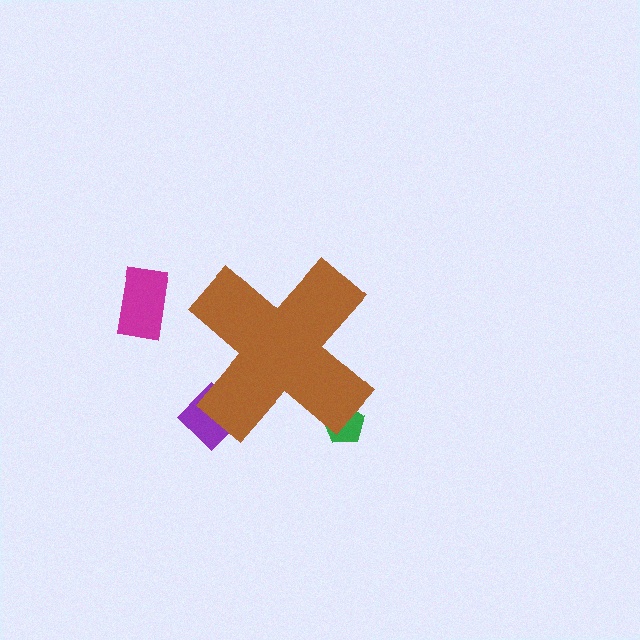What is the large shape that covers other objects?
A brown cross.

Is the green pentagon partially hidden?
Yes, the green pentagon is partially hidden behind the brown cross.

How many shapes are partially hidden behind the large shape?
2 shapes are partially hidden.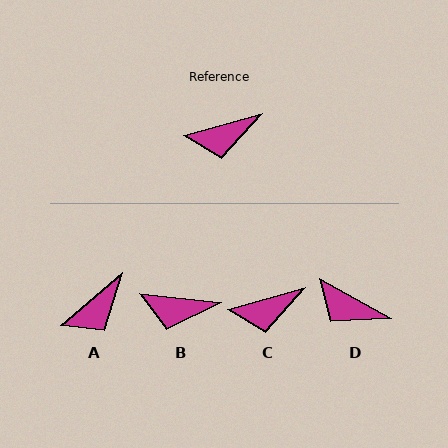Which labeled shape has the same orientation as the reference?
C.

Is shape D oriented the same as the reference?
No, it is off by about 45 degrees.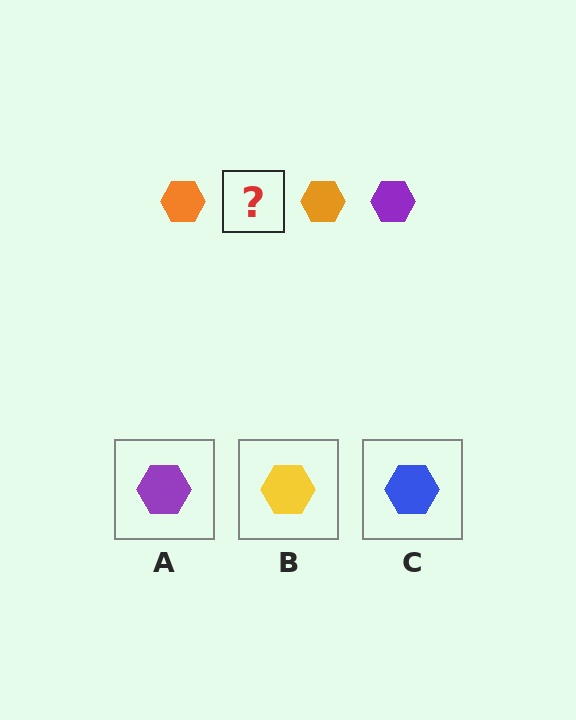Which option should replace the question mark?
Option A.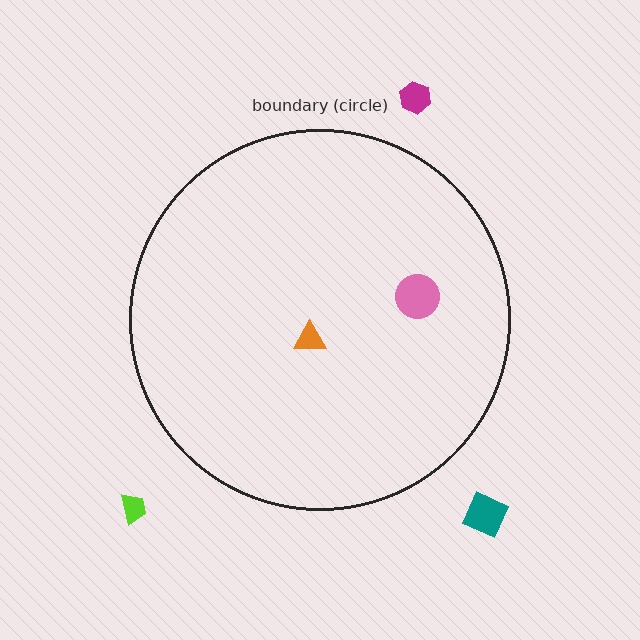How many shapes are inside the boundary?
2 inside, 3 outside.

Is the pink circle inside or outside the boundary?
Inside.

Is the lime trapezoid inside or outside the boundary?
Outside.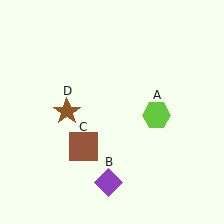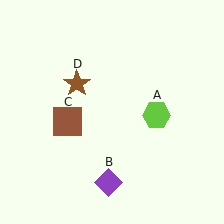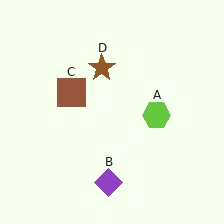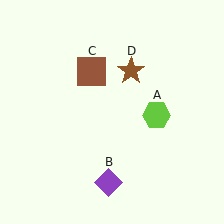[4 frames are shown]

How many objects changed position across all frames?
2 objects changed position: brown square (object C), brown star (object D).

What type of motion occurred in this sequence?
The brown square (object C), brown star (object D) rotated clockwise around the center of the scene.